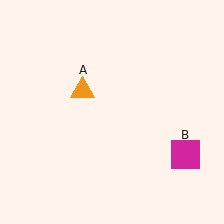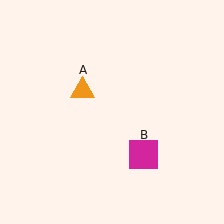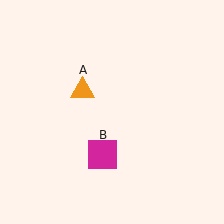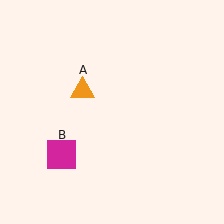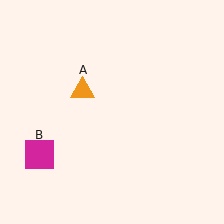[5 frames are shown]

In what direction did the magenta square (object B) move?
The magenta square (object B) moved left.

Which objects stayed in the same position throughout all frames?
Orange triangle (object A) remained stationary.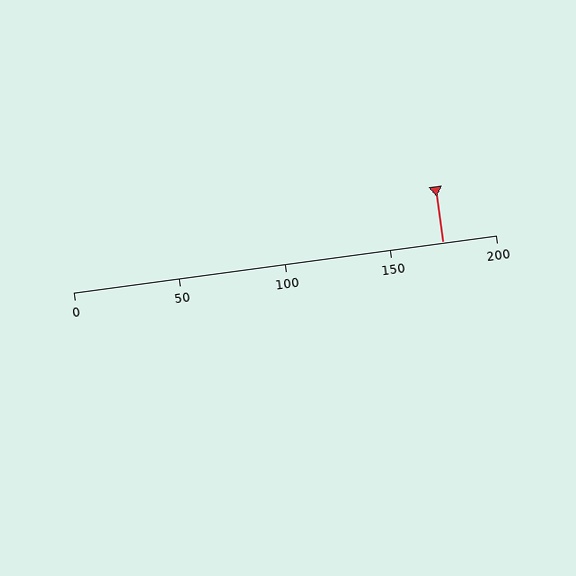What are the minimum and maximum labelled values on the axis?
The axis runs from 0 to 200.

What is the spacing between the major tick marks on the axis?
The major ticks are spaced 50 apart.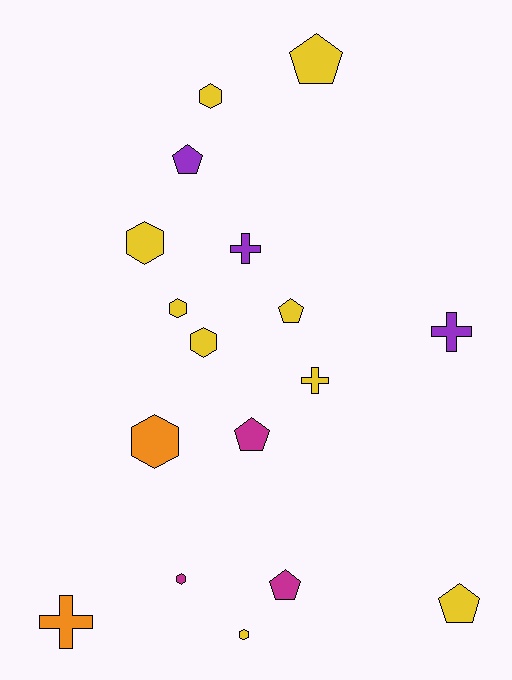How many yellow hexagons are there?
There are 5 yellow hexagons.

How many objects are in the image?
There are 17 objects.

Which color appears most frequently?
Yellow, with 9 objects.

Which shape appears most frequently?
Hexagon, with 7 objects.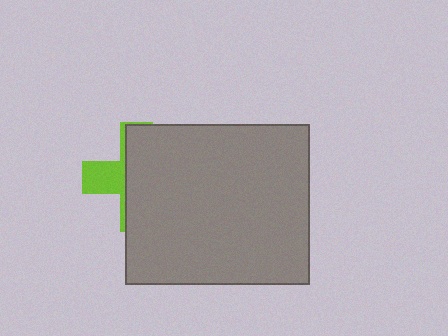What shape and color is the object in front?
The object in front is a gray rectangle.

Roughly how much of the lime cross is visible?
A small part of it is visible (roughly 31%).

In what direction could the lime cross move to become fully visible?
The lime cross could move left. That would shift it out from behind the gray rectangle entirely.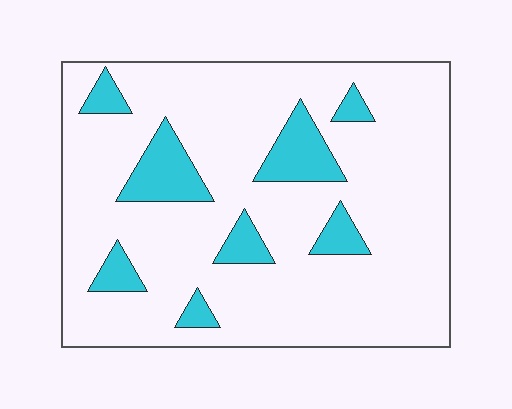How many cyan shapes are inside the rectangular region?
8.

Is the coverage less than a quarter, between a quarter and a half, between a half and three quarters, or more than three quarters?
Less than a quarter.